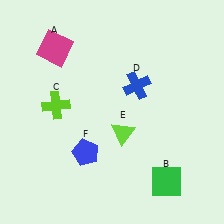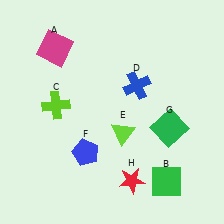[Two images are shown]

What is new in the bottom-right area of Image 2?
A red star (H) was added in the bottom-right area of Image 2.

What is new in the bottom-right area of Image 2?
A green square (G) was added in the bottom-right area of Image 2.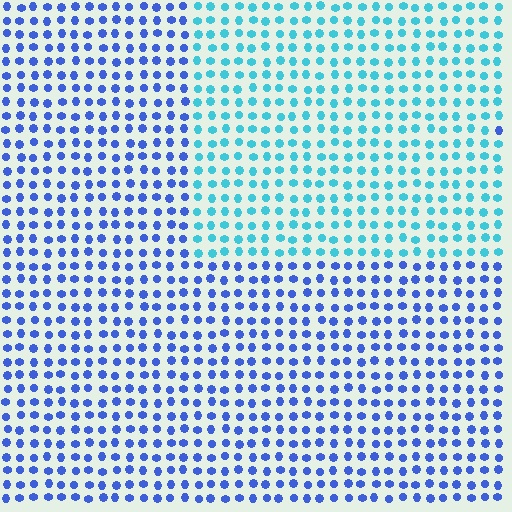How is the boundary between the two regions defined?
The boundary is defined purely by a slight shift in hue (about 42 degrees). Spacing, size, and orientation are identical on both sides.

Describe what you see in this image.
The image is filled with small blue elements in a uniform arrangement. A rectangle-shaped region is visible where the elements are tinted to a slightly different hue, forming a subtle color boundary.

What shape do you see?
I see a rectangle.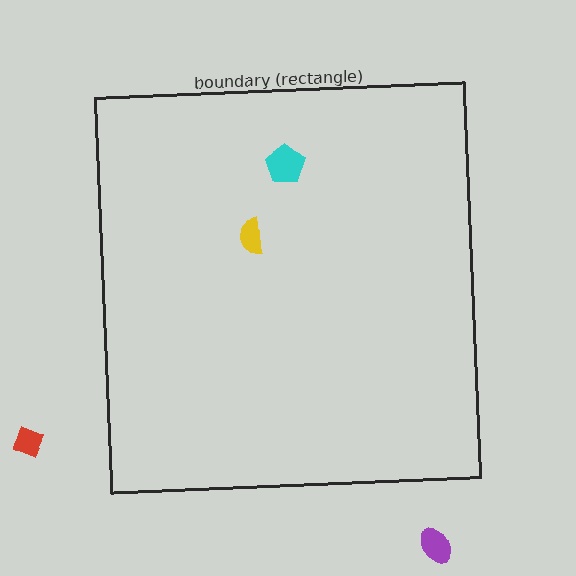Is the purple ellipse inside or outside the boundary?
Outside.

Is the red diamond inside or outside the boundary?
Outside.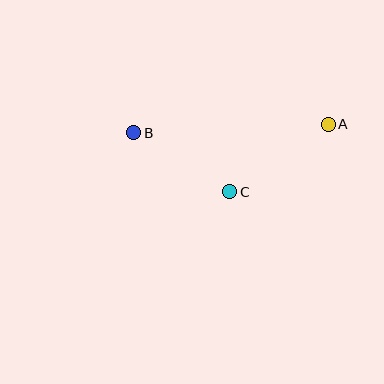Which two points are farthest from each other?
Points A and B are farthest from each other.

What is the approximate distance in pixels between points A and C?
The distance between A and C is approximately 119 pixels.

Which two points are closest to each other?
Points B and C are closest to each other.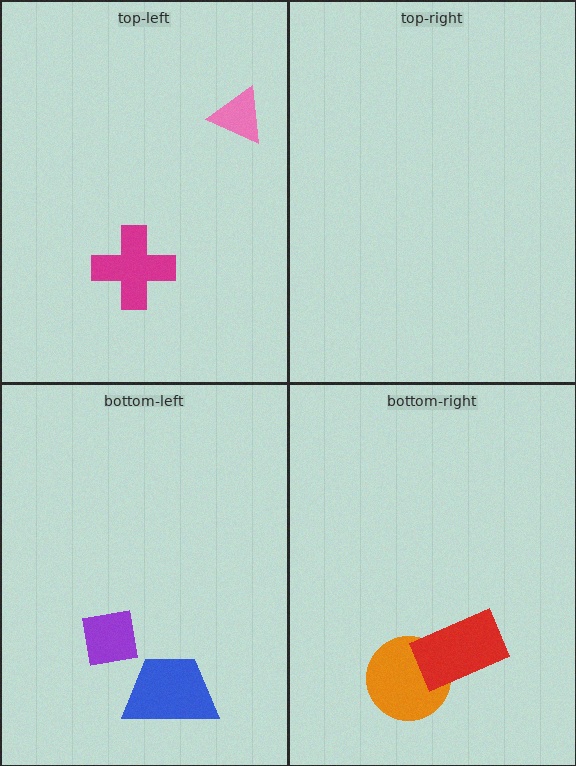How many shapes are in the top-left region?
2.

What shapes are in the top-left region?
The pink triangle, the magenta cross.